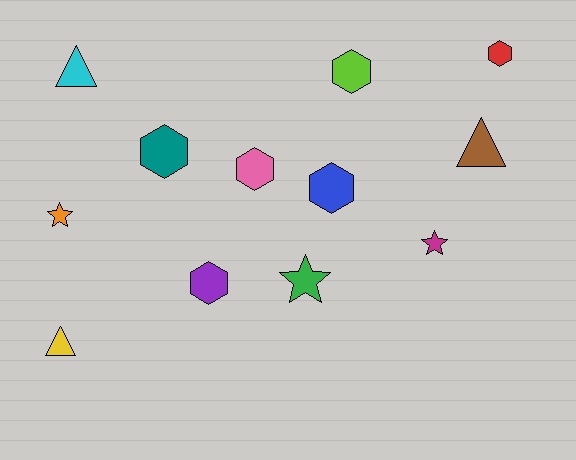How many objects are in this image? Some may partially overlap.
There are 12 objects.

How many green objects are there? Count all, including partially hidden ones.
There is 1 green object.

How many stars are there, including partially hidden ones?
There are 3 stars.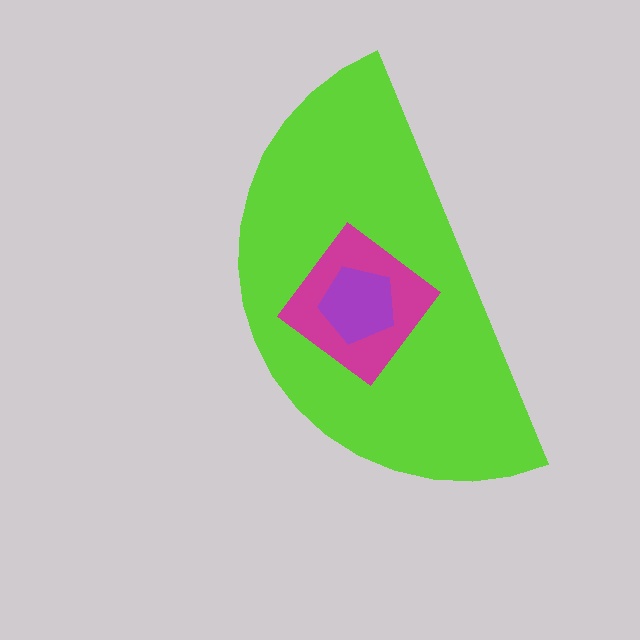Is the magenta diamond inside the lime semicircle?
Yes.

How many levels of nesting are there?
3.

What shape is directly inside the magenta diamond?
The purple pentagon.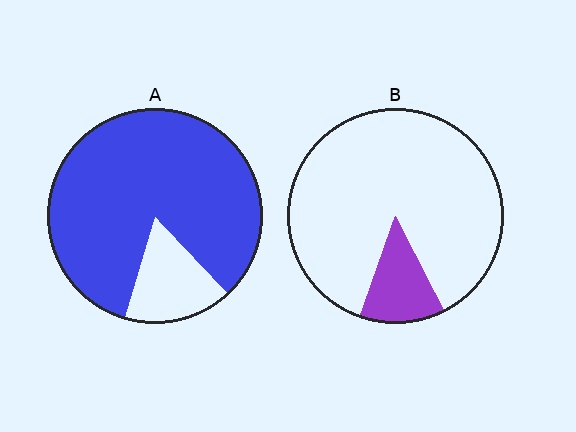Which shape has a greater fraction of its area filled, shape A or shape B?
Shape A.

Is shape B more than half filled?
No.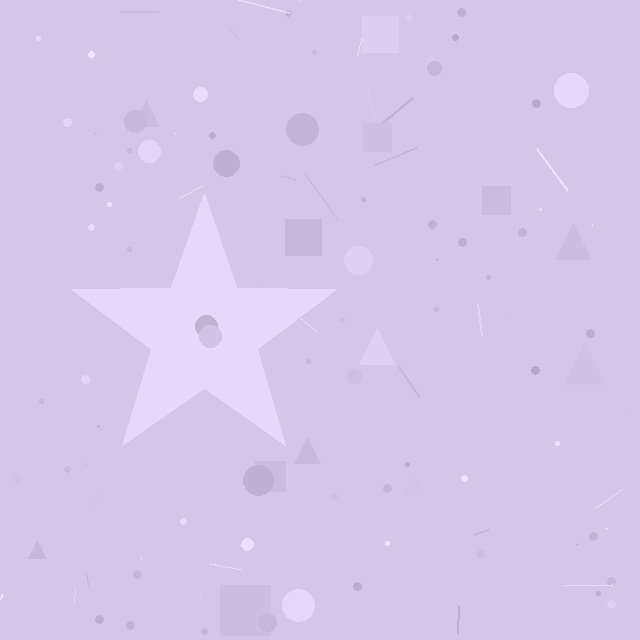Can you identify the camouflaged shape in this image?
The camouflaged shape is a star.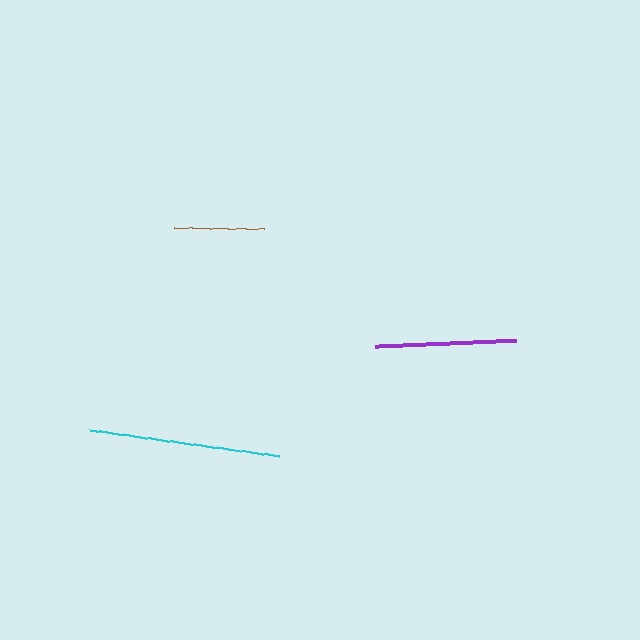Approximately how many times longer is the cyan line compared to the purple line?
The cyan line is approximately 1.4 times the length of the purple line.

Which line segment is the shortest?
The brown line is the shortest at approximately 90 pixels.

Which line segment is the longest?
The cyan line is the longest at approximately 191 pixels.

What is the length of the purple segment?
The purple segment is approximately 141 pixels long.